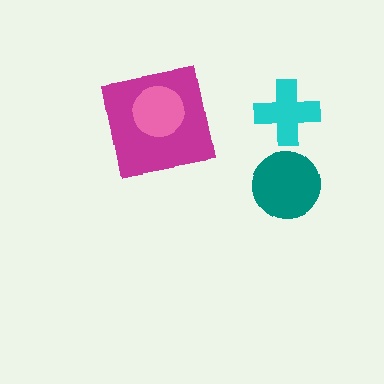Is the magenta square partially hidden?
Yes, it is partially covered by another shape.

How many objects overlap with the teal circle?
0 objects overlap with the teal circle.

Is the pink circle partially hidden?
No, no other shape covers it.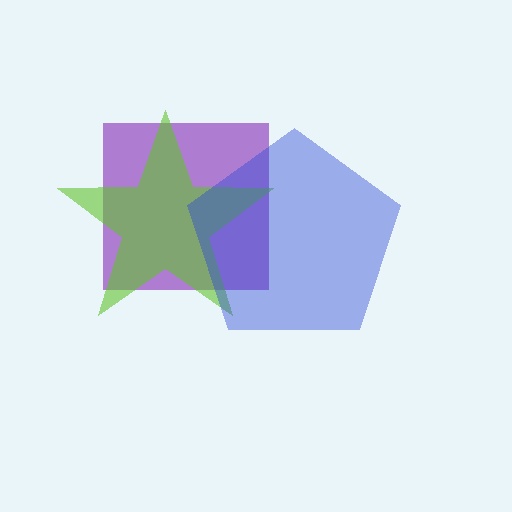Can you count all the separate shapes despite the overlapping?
Yes, there are 3 separate shapes.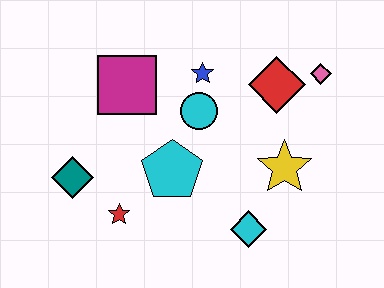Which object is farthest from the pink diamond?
The teal diamond is farthest from the pink diamond.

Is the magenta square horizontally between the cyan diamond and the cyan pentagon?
No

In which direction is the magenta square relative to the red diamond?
The magenta square is to the left of the red diamond.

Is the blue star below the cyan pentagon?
No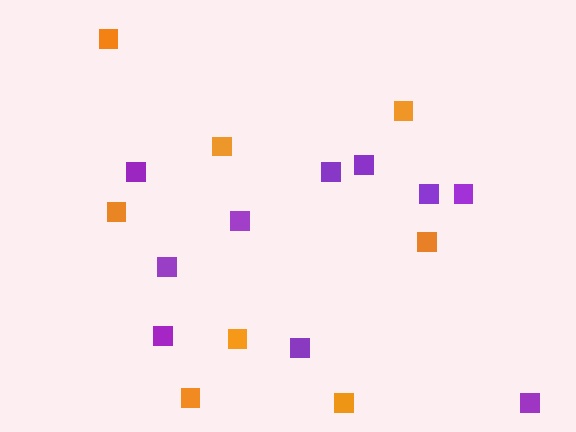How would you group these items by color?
There are 2 groups: one group of purple squares (10) and one group of orange squares (8).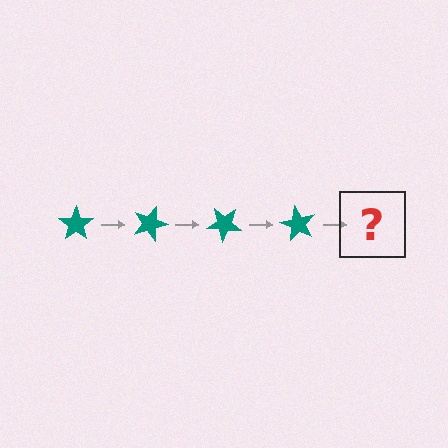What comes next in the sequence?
The next element should be a teal star rotated 80 degrees.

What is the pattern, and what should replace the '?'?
The pattern is that the star rotates 20 degrees each step. The '?' should be a teal star rotated 80 degrees.